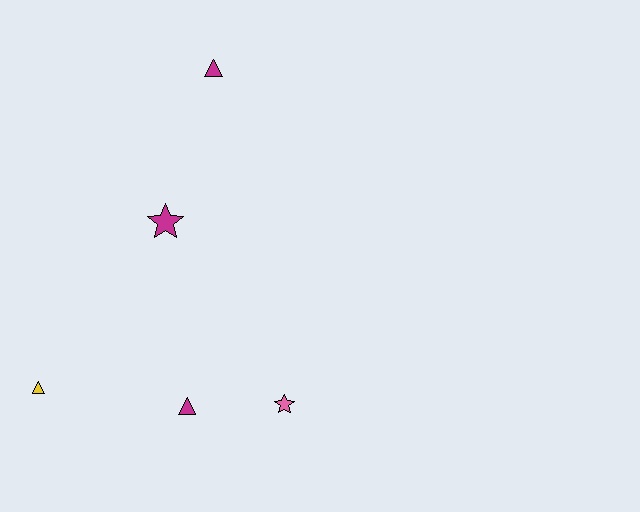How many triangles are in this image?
There are 3 triangles.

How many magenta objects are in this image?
There are 3 magenta objects.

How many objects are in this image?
There are 5 objects.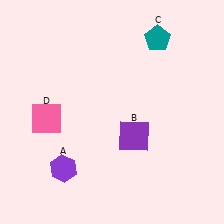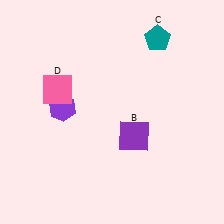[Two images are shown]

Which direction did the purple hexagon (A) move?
The purple hexagon (A) moved up.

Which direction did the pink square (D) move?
The pink square (D) moved up.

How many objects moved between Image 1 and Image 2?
2 objects moved between the two images.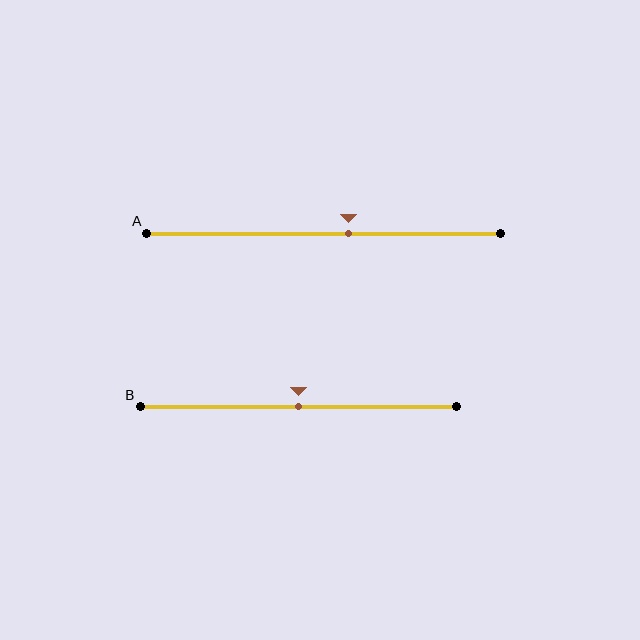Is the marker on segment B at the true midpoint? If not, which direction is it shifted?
Yes, the marker on segment B is at the true midpoint.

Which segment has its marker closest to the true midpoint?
Segment B has its marker closest to the true midpoint.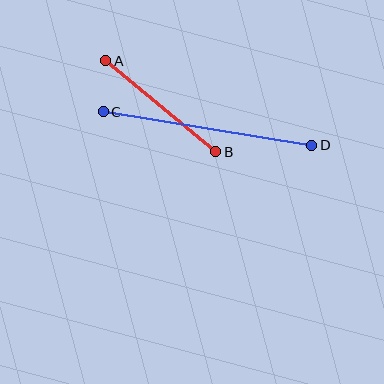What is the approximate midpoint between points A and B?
The midpoint is at approximately (161, 106) pixels.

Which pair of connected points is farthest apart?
Points C and D are farthest apart.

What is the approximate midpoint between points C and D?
The midpoint is at approximately (207, 128) pixels.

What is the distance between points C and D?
The distance is approximately 211 pixels.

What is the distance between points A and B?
The distance is approximately 143 pixels.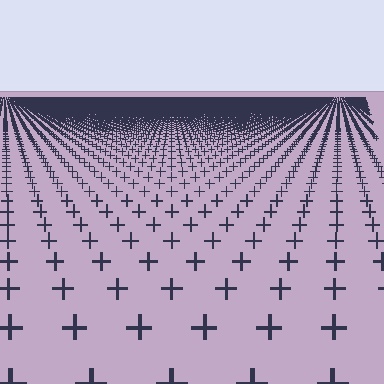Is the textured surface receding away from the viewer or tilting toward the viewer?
The surface is receding away from the viewer. Texture elements get smaller and denser toward the top.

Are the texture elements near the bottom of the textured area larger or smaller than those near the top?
Larger. Near the bottom, elements are closer to the viewer and appear at a bigger on-screen size.